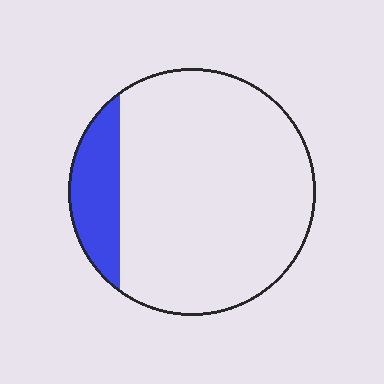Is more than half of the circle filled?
No.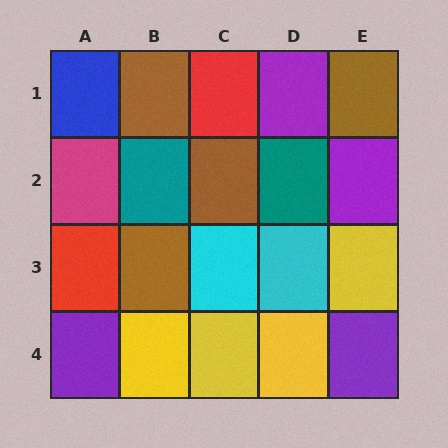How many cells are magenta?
1 cell is magenta.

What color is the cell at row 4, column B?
Yellow.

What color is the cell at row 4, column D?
Yellow.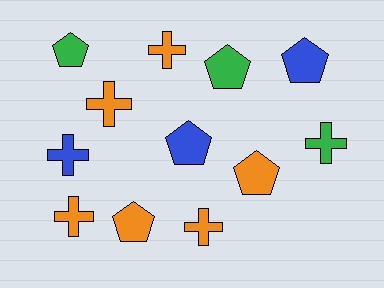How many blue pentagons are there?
There are 2 blue pentagons.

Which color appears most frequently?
Orange, with 6 objects.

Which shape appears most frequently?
Pentagon, with 6 objects.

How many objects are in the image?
There are 12 objects.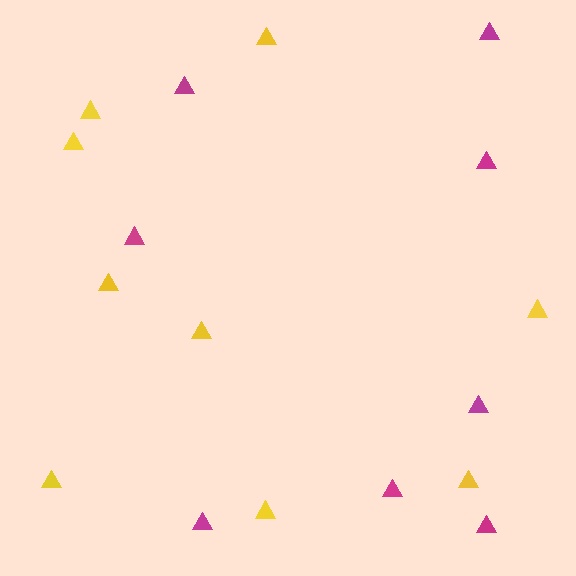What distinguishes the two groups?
There are 2 groups: one group of magenta triangles (8) and one group of yellow triangles (9).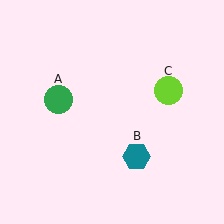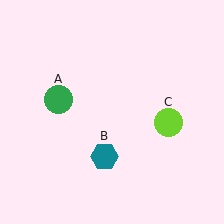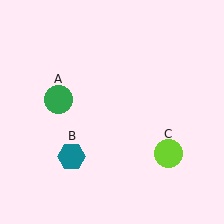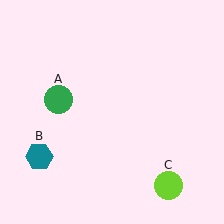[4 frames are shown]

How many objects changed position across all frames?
2 objects changed position: teal hexagon (object B), lime circle (object C).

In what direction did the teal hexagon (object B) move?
The teal hexagon (object B) moved left.